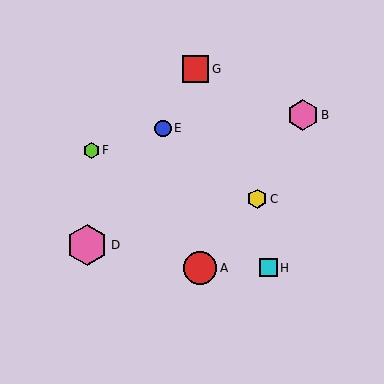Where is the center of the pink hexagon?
The center of the pink hexagon is at (303, 115).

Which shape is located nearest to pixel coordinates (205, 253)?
The red circle (labeled A) at (200, 268) is nearest to that location.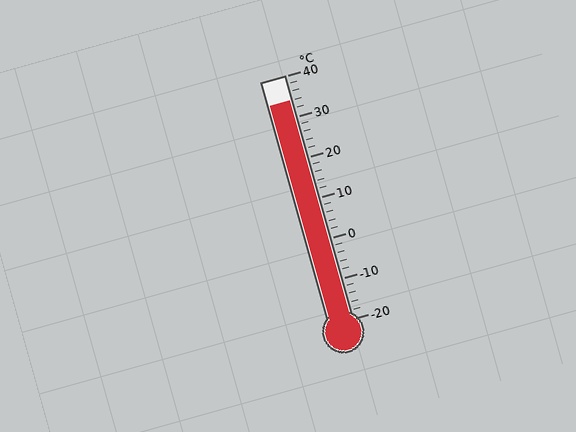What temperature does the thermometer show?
The thermometer shows approximately 34°C.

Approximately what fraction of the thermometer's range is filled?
The thermometer is filled to approximately 90% of its range.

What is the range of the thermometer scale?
The thermometer scale ranges from -20°C to 40°C.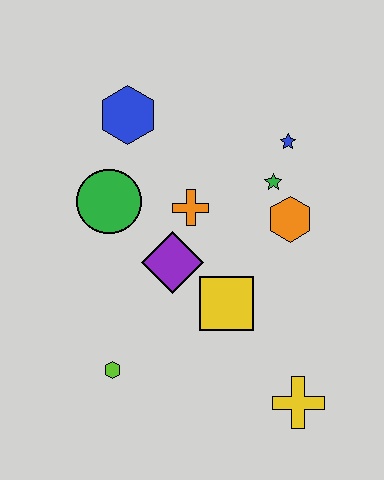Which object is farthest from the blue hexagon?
The yellow cross is farthest from the blue hexagon.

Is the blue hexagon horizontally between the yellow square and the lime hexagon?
Yes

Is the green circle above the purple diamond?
Yes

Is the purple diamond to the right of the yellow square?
No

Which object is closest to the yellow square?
The purple diamond is closest to the yellow square.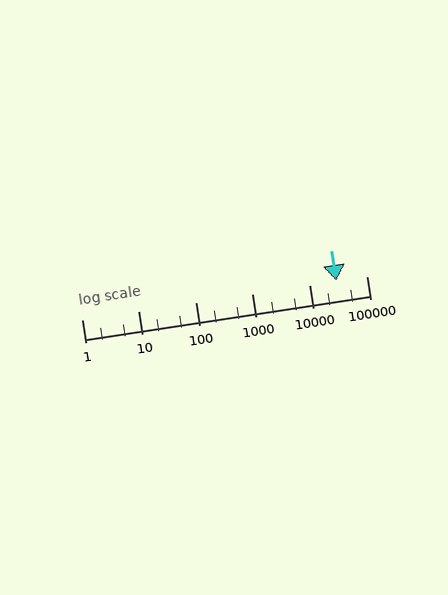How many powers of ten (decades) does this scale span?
The scale spans 5 decades, from 1 to 100000.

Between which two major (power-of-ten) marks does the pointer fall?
The pointer is between 10000 and 100000.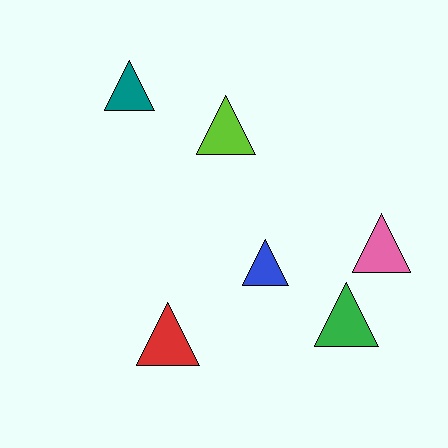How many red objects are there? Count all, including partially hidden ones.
There is 1 red object.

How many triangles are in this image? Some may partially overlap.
There are 6 triangles.